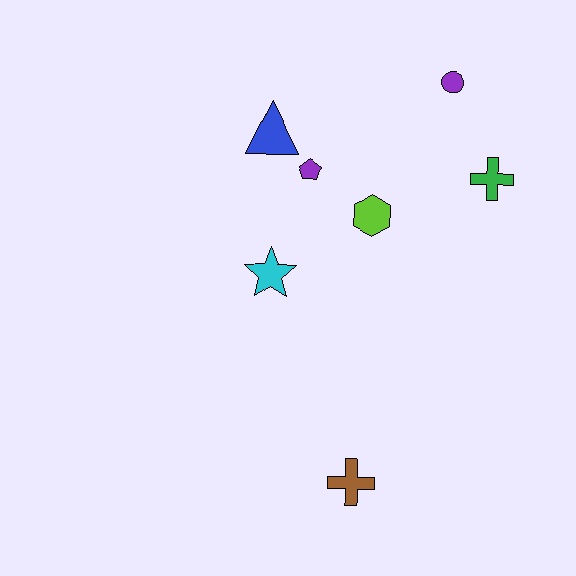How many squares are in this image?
There are no squares.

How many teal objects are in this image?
There are no teal objects.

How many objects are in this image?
There are 7 objects.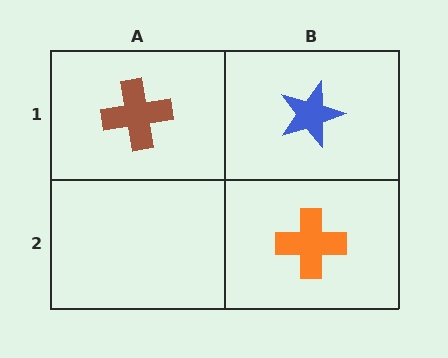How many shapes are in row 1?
2 shapes.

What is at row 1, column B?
A blue star.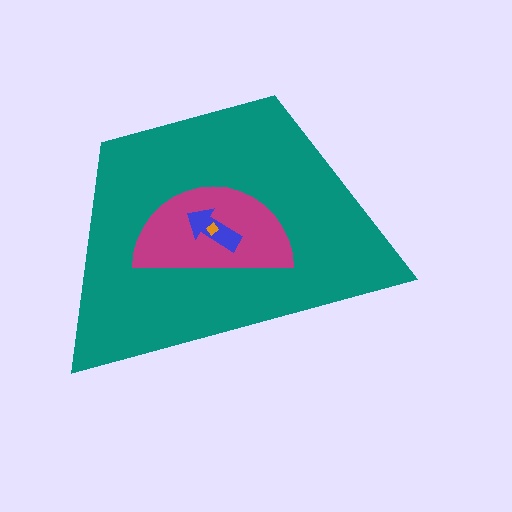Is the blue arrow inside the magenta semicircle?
Yes.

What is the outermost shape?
The teal trapezoid.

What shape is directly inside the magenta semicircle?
The blue arrow.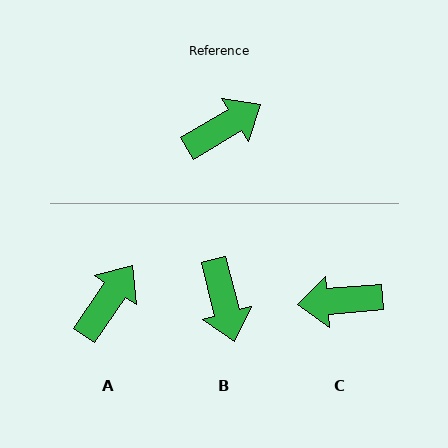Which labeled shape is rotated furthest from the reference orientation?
C, about 154 degrees away.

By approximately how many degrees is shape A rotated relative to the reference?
Approximately 25 degrees counter-clockwise.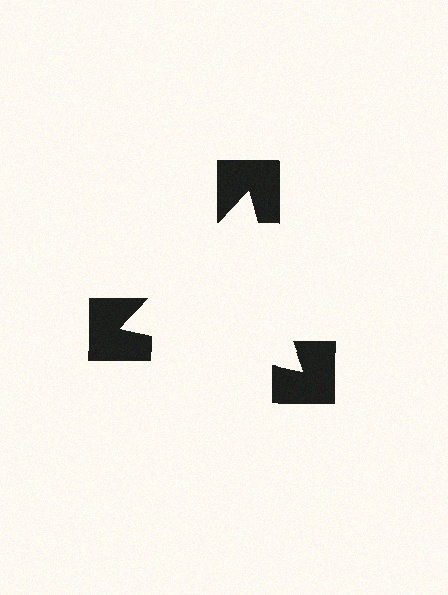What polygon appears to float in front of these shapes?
An illusory triangle — its edges are inferred from the aligned wedge cuts in the notched squares, not physically drawn.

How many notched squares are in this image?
There are 3 — one at each vertex of the illusory triangle.